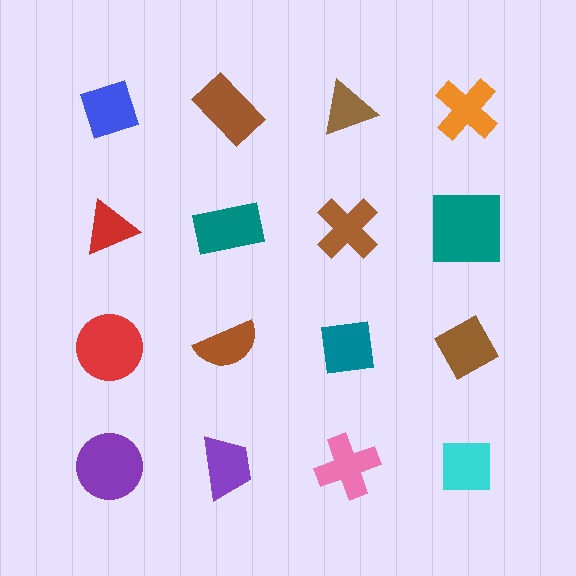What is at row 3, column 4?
A brown diamond.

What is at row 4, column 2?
A purple trapezoid.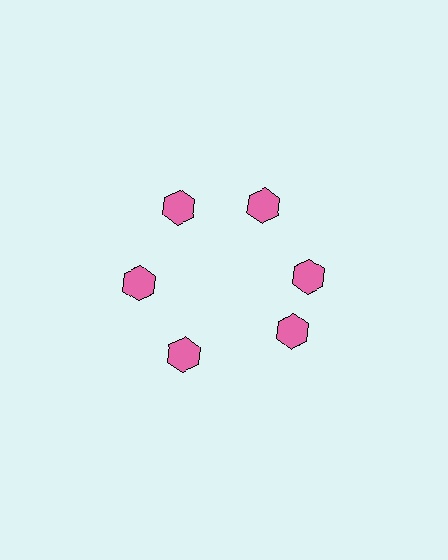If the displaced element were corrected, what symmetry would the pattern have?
It would have 6-fold rotational symmetry — the pattern would map onto itself every 60 degrees.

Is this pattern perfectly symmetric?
No. The 6 pink hexagons are arranged in a ring, but one element near the 5 o'clock position is rotated out of alignment along the ring, breaking the 6-fold rotational symmetry.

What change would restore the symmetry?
The symmetry would be restored by rotating it back into even spacing with its neighbors so that all 6 hexagons sit at equal angles and equal distance from the center.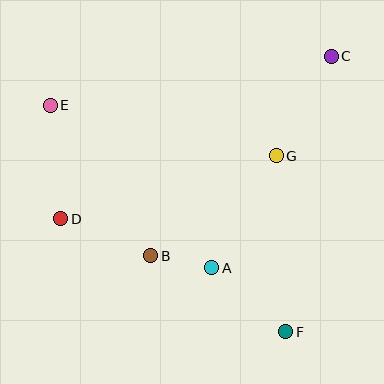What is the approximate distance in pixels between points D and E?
The distance between D and E is approximately 114 pixels.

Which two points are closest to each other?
Points A and B are closest to each other.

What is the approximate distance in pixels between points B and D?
The distance between B and D is approximately 97 pixels.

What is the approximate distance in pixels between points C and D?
The distance between C and D is approximately 316 pixels.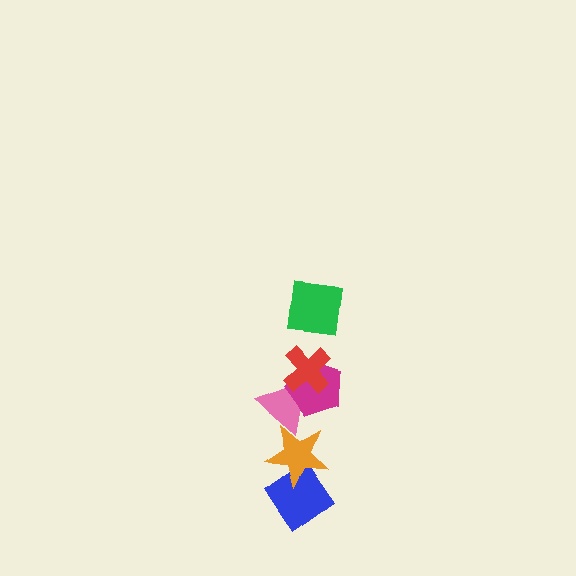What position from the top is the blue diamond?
The blue diamond is 6th from the top.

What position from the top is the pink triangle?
The pink triangle is 4th from the top.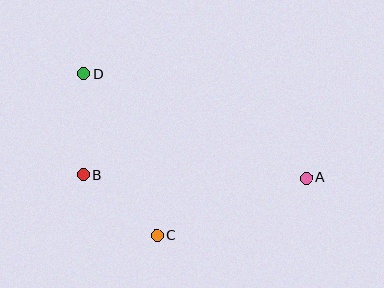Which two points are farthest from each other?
Points A and D are farthest from each other.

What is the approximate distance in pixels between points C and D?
The distance between C and D is approximately 177 pixels.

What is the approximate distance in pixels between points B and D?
The distance between B and D is approximately 101 pixels.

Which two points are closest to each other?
Points B and C are closest to each other.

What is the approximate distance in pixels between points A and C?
The distance between A and C is approximately 160 pixels.